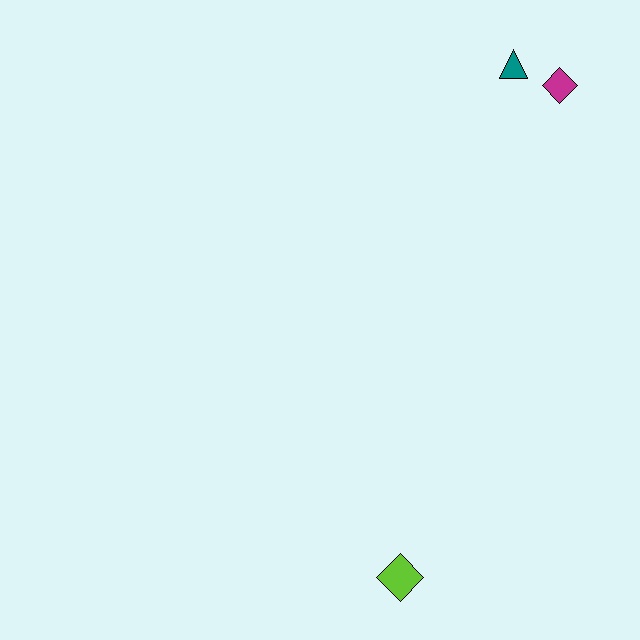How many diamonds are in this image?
There are 2 diamonds.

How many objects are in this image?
There are 3 objects.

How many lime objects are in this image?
There is 1 lime object.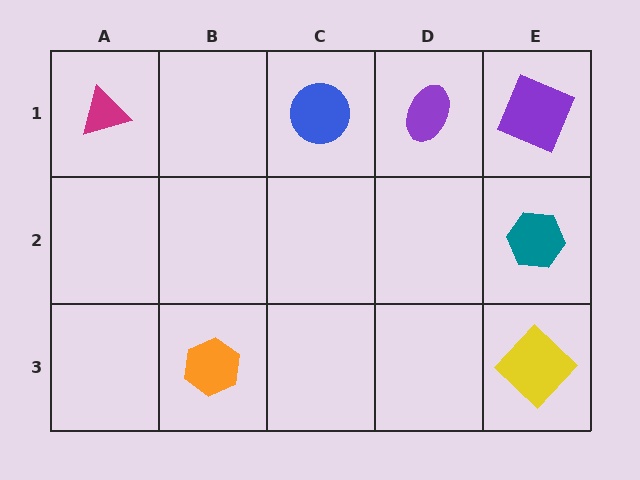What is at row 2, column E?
A teal hexagon.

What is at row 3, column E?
A yellow diamond.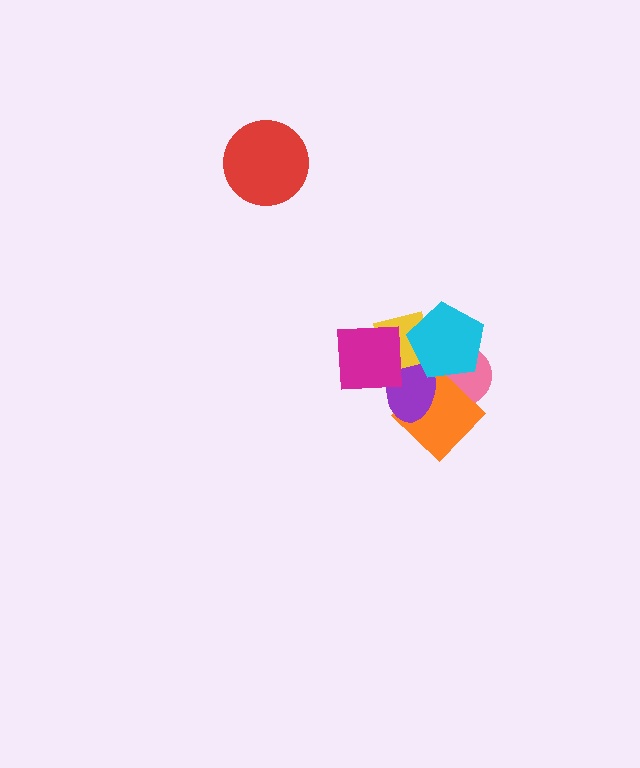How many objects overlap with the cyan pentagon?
4 objects overlap with the cyan pentagon.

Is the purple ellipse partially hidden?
Yes, it is partially covered by another shape.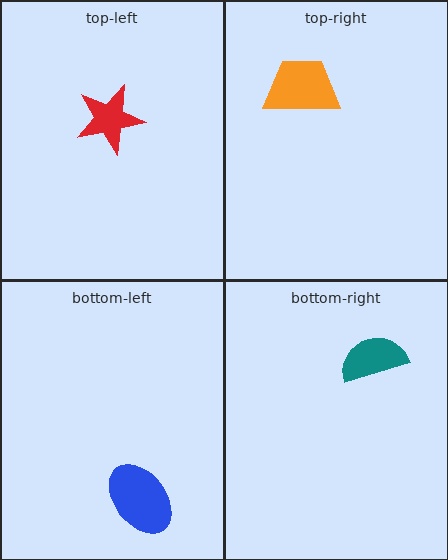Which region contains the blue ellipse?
The bottom-left region.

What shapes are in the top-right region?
The orange trapezoid.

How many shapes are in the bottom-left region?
1.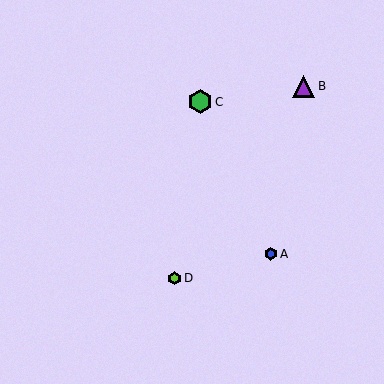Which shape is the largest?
The green hexagon (labeled C) is the largest.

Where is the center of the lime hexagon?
The center of the lime hexagon is at (175, 278).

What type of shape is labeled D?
Shape D is a lime hexagon.